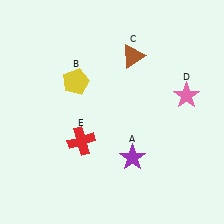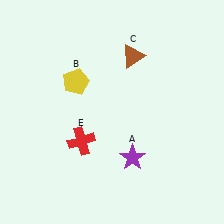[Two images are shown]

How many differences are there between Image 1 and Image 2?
There is 1 difference between the two images.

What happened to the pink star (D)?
The pink star (D) was removed in Image 2. It was in the top-right area of Image 1.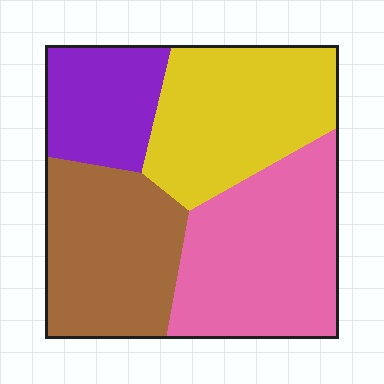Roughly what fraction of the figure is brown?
Brown covers roughly 25% of the figure.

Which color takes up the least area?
Purple, at roughly 15%.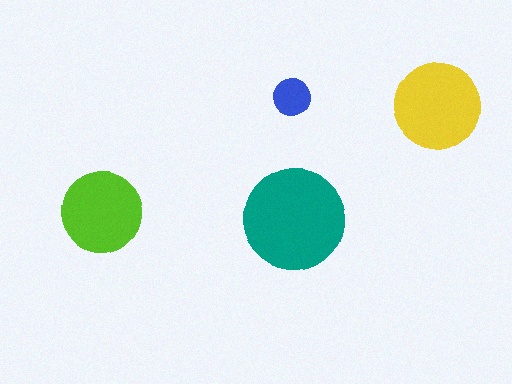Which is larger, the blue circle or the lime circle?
The lime one.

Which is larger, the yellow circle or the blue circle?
The yellow one.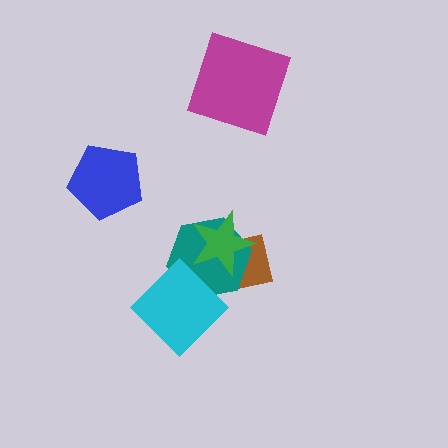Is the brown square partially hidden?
Yes, it is partially covered by another shape.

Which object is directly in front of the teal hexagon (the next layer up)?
The cyan diamond is directly in front of the teal hexagon.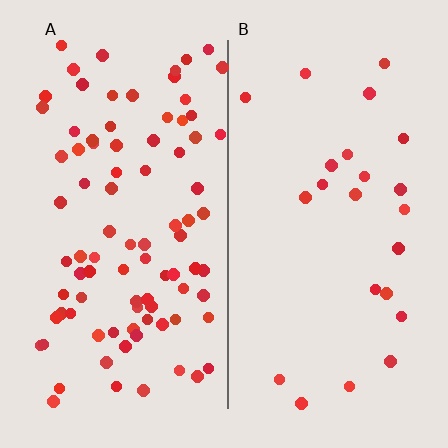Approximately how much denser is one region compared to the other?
Approximately 3.8× — region A over region B.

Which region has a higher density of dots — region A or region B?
A (the left).